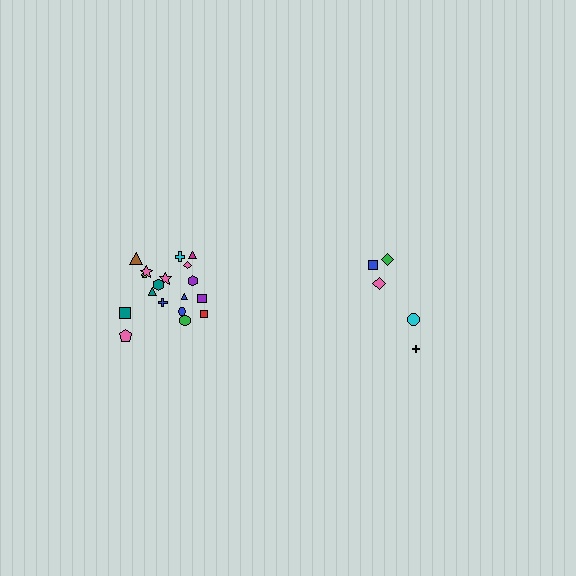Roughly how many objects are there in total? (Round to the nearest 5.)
Roughly 25 objects in total.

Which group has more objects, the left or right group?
The left group.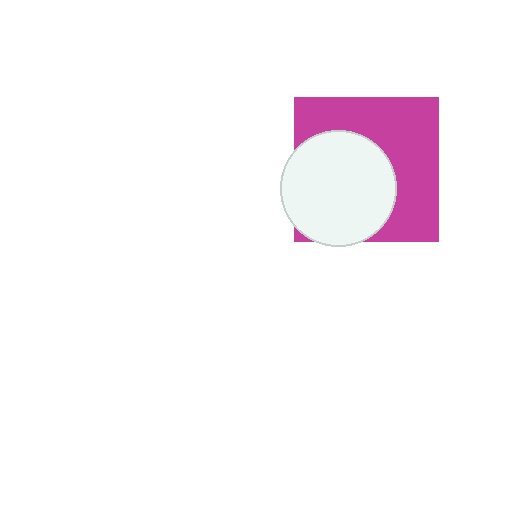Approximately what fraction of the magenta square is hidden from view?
Roughly 47% of the magenta square is hidden behind the white circle.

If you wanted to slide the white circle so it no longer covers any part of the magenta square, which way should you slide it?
Slide it toward the lower-left — that is the most direct way to separate the two shapes.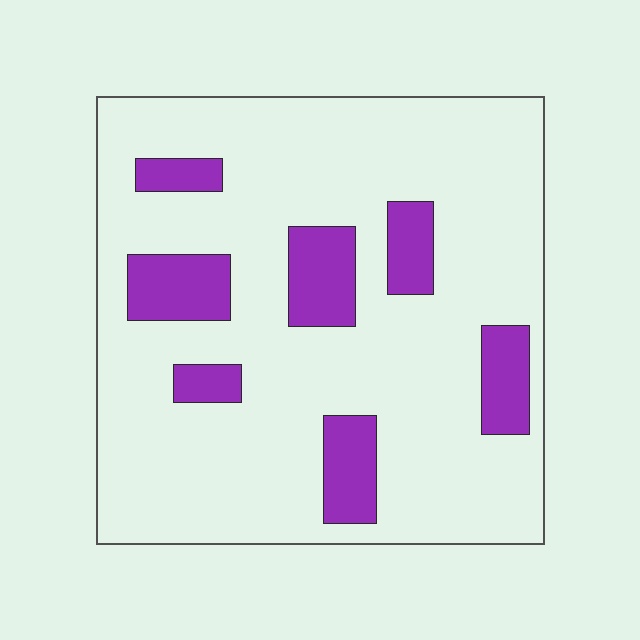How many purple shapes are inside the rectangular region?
7.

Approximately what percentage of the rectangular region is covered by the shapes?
Approximately 15%.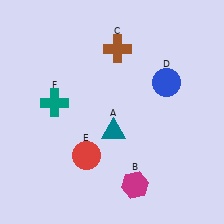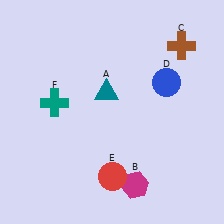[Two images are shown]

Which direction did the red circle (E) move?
The red circle (E) moved right.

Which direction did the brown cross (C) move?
The brown cross (C) moved right.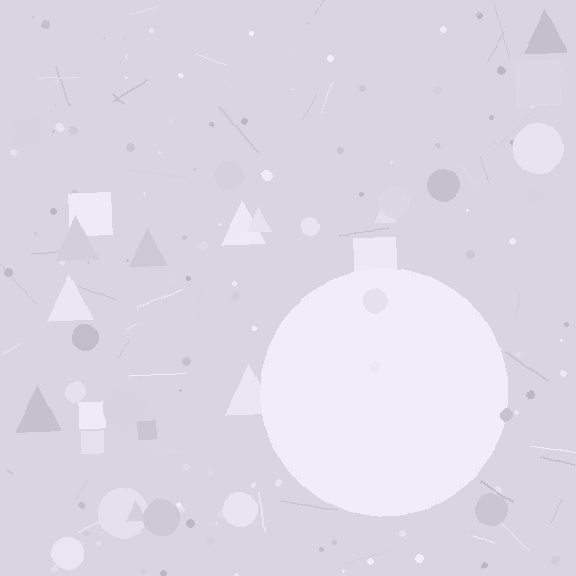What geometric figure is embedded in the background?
A circle is embedded in the background.